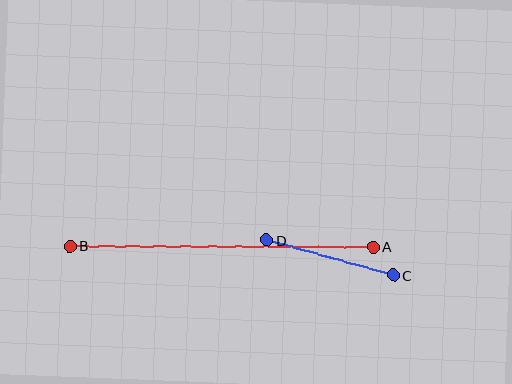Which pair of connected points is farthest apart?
Points A and B are farthest apart.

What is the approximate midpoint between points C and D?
The midpoint is at approximately (330, 258) pixels.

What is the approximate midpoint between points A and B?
The midpoint is at approximately (222, 247) pixels.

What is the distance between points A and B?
The distance is approximately 303 pixels.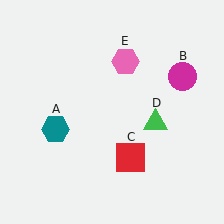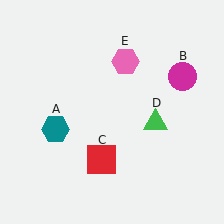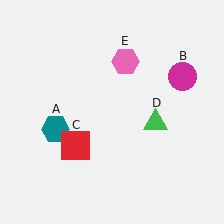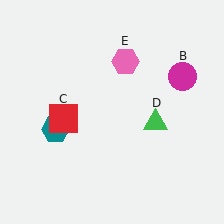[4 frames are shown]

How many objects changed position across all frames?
1 object changed position: red square (object C).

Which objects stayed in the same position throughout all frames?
Teal hexagon (object A) and magenta circle (object B) and green triangle (object D) and pink hexagon (object E) remained stationary.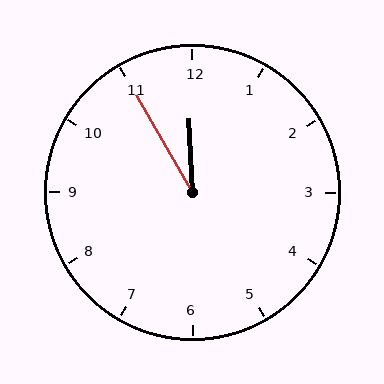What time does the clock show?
11:55.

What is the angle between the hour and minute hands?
Approximately 28 degrees.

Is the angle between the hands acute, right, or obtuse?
It is acute.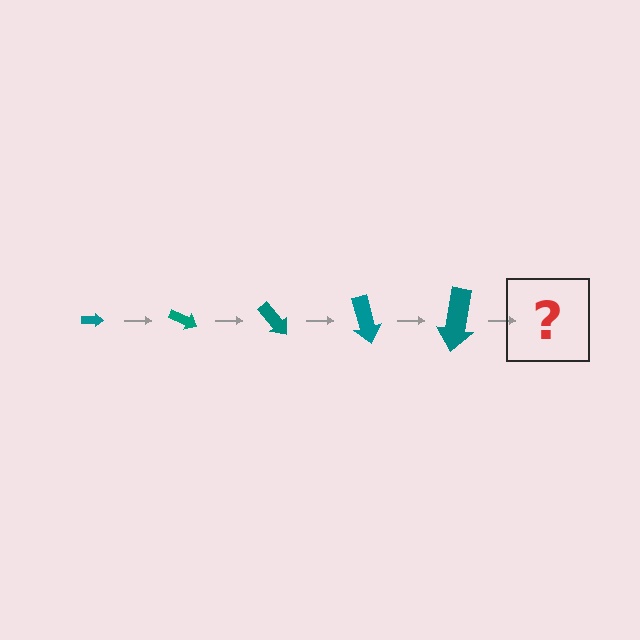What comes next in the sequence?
The next element should be an arrow, larger than the previous one and rotated 125 degrees from the start.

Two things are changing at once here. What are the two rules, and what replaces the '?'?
The two rules are that the arrow grows larger each step and it rotates 25 degrees each step. The '?' should be an arrow, larger than the previous one and rotated 125 degrees from the start.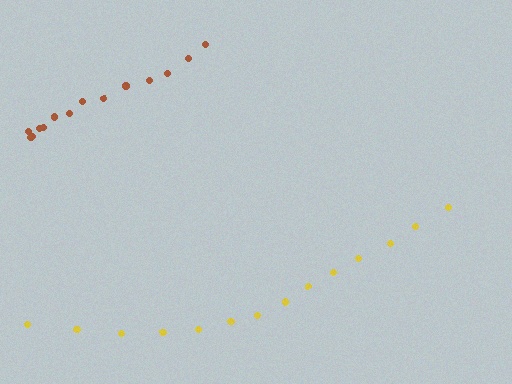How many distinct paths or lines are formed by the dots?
There are 2 distinct paths.